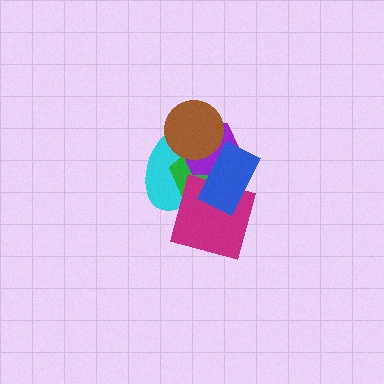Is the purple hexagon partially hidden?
Yes, it is partially covered by another shape.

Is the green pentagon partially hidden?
Yes, it is partially covered by another shape.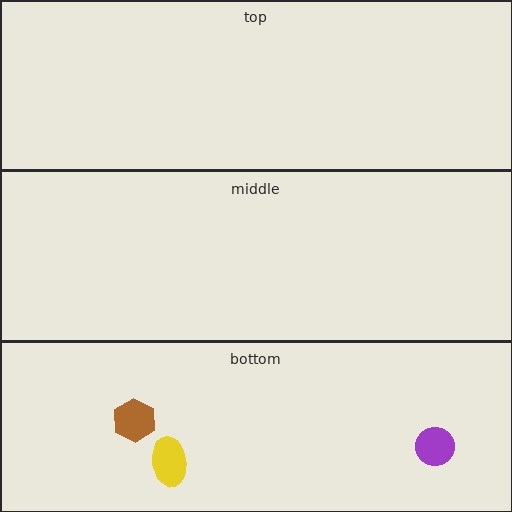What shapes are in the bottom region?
The yellow ellipse, the brown hexagon, the purple circle.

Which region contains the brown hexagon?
The bottom region.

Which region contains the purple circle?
The bottom region.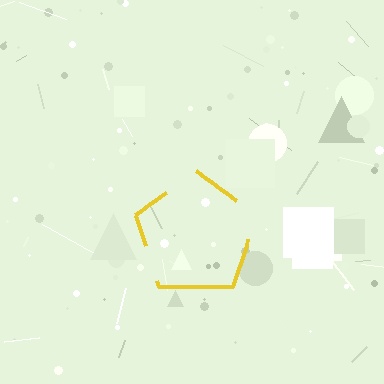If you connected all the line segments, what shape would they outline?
They would outline a pentagon.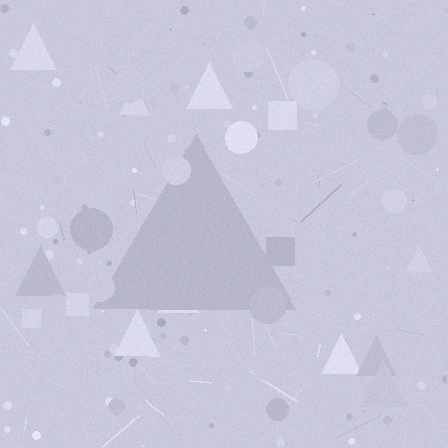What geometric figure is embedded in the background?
A triangle is embedded in the background.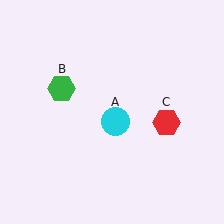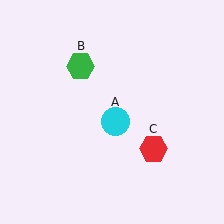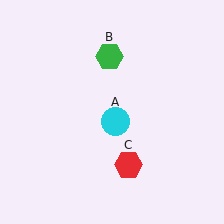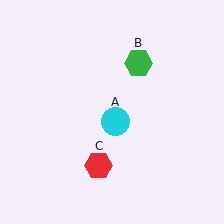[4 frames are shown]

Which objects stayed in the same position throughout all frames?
Cyan circle (object A) remained stationary.